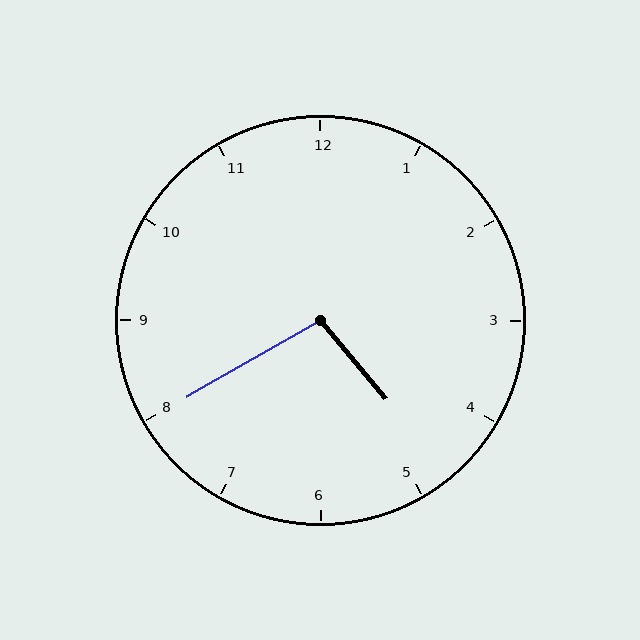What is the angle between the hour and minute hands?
Approximately 100 degrees.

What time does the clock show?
4:40.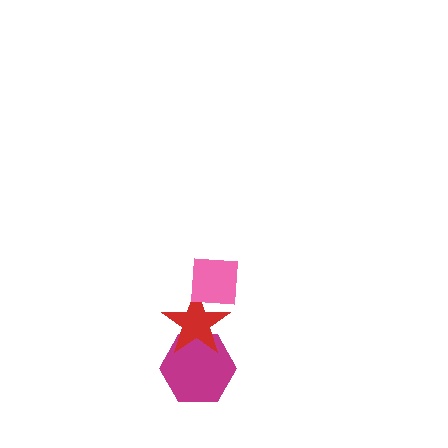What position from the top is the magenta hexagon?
The magenta hexagon is 3rd from the top.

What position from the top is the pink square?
The pink square is 1st from the top.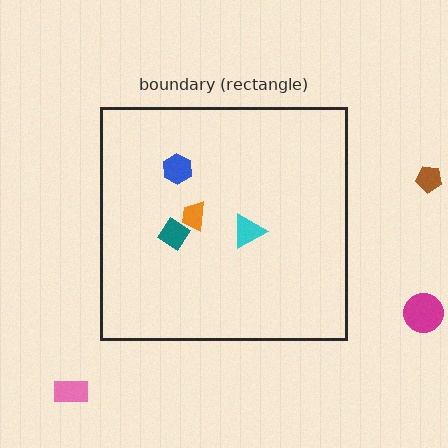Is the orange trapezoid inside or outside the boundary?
Inside.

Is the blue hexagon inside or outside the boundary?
Inside.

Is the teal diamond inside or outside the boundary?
Inside.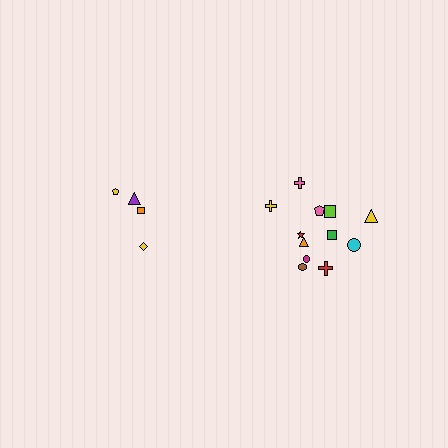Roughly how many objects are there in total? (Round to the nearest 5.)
Roughly 15 objects in total.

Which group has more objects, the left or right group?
The right group.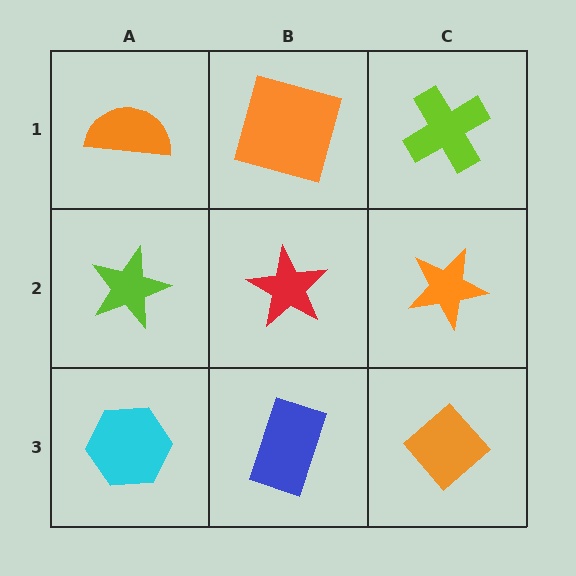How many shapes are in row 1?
3 shapes.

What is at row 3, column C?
An orange diamond.